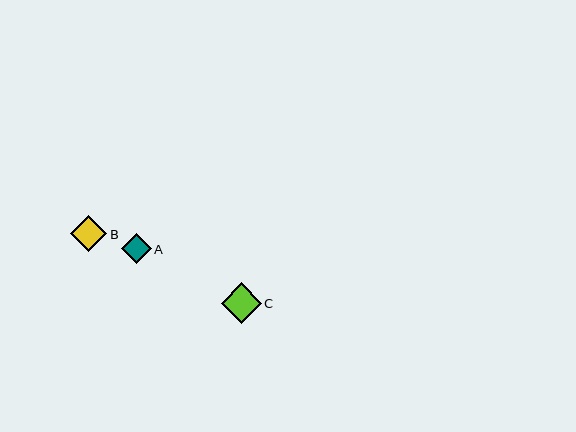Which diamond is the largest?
Diamond C is the largest with a size of approximately 40 pixels.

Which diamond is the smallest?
Diamond A is the smallest with a size of approximately 29 pixels.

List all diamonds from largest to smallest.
From largest to smallest: C, B, A.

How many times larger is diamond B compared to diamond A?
Diamond B is approximately 1.2 times the size of diamond A.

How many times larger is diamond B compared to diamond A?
Diamond B is approximately 1.2 times the size of diamond A.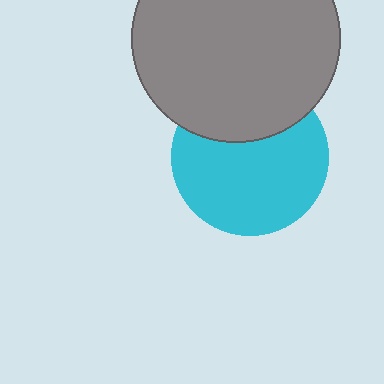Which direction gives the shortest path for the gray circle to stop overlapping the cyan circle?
Moving up gives the shortest separation.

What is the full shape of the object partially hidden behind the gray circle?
The partially hidden object is a cyan circle.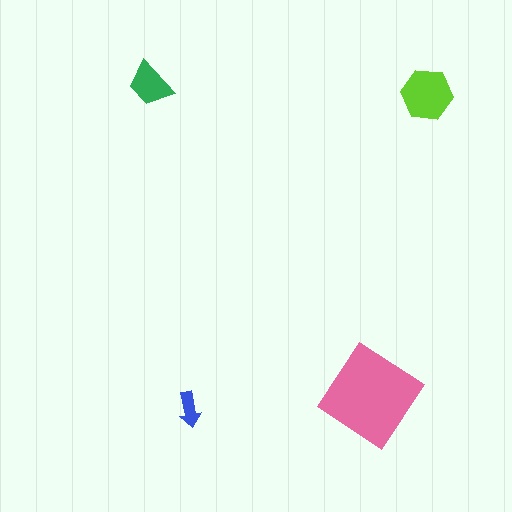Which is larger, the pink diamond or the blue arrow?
The pink diamond.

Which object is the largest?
The pink diamond.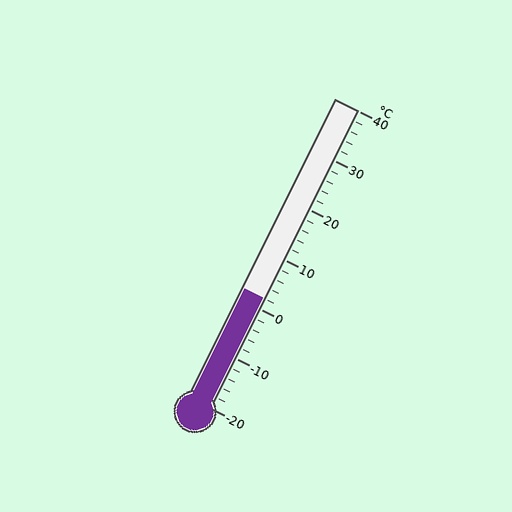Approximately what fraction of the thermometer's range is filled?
The thermometer is filled to approximately 35% of its range.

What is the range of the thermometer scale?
The thermometer scale ranges from -20°C to 40°C.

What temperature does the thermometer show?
The thermometer shows approximately 2°C.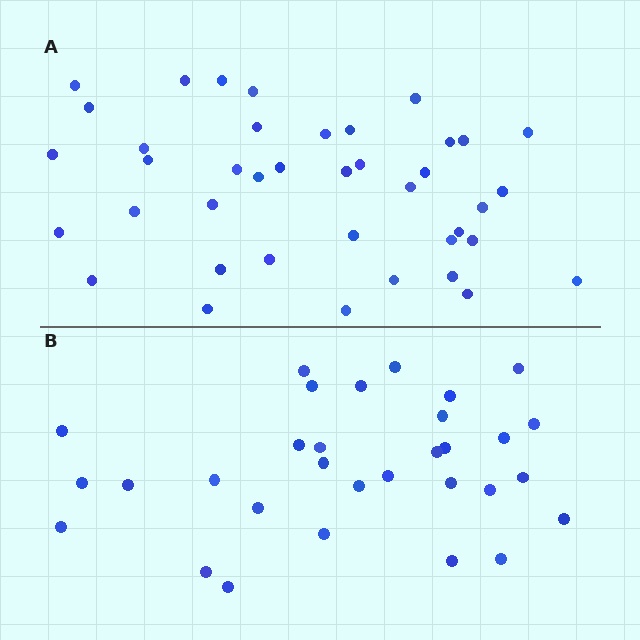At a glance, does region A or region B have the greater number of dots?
Region A (the top region) has more dots.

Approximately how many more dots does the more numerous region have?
Region A has roughly 8 or so more dots than region B.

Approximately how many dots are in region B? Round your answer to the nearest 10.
About 30 dots. (The exact count is 31, which rounds to 30.)